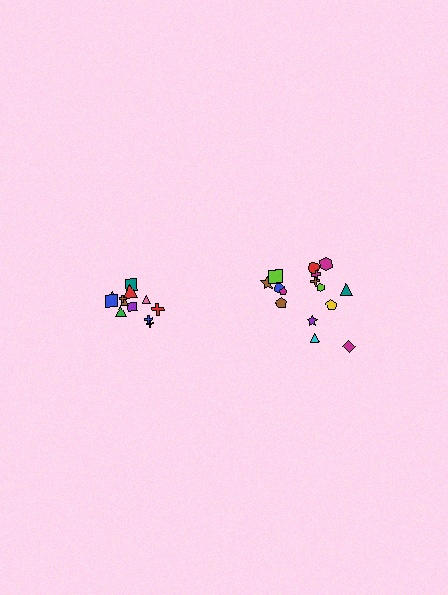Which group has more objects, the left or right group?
The right group.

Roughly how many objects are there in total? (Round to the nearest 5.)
Roughly 25 objects in total.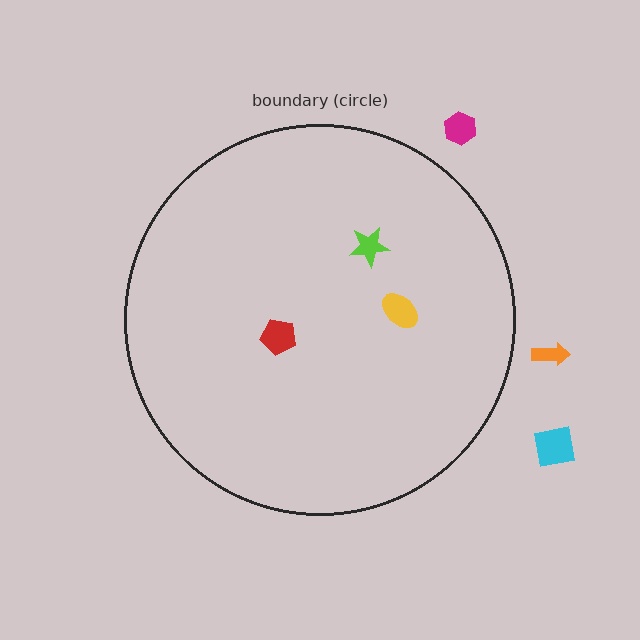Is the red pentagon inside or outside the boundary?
Inside.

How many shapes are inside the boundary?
3 inside, 3 outside.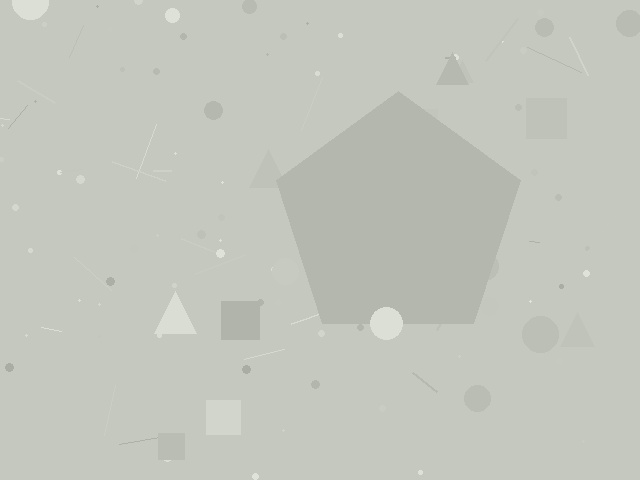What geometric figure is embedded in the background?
A pentagon is embedded in the background.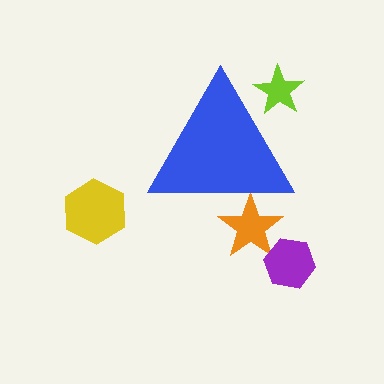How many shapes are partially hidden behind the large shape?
2 shapes are partially hidden.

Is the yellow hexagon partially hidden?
No, the yellow hexagon is fully visible.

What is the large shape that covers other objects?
A blue triangle.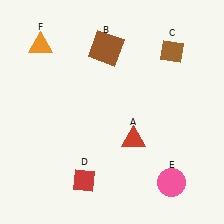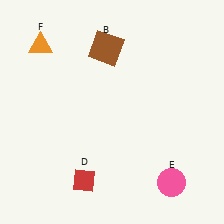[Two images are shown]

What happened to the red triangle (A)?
The red triangle (A) was removed in Image 2. It was in the bottom-right area of Image 1.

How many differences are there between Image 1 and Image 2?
There are 2 differences between the two images.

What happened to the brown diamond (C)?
The brown diamond (C) was removed in Image 2. It was in the top-right area of Image 1.